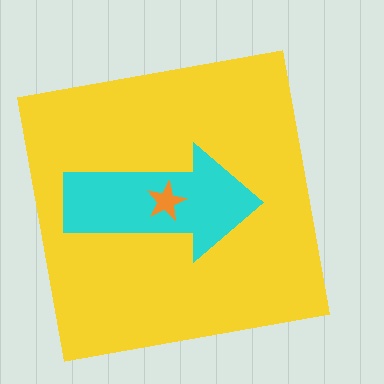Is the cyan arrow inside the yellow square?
Yes.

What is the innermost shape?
The orange star.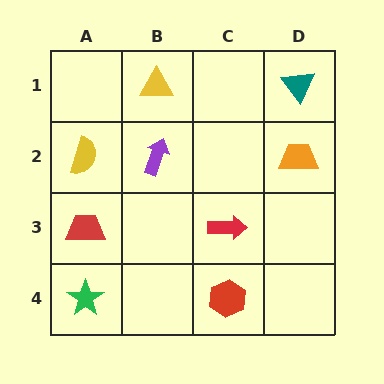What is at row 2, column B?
A purple arrow.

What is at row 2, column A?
A yellow semicircle.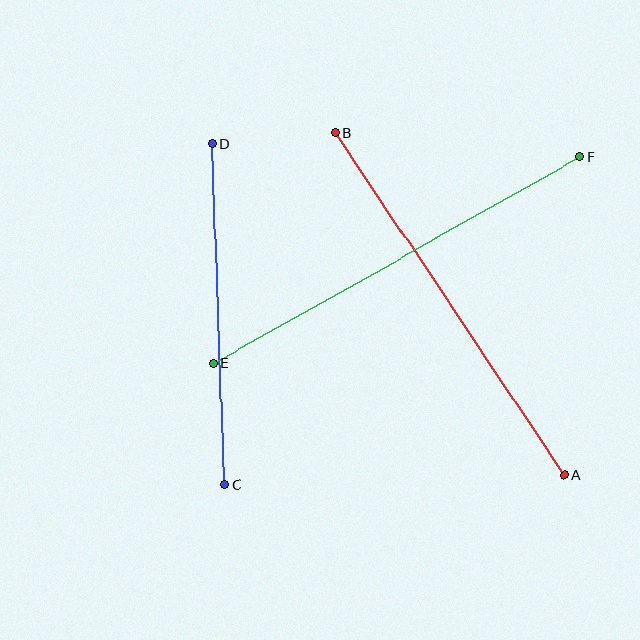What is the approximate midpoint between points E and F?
The midpoint is at approximately (397, 260) pixels.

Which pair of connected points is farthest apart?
Points E and F are farthest apart.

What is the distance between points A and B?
The distance is approximately 412 pixels.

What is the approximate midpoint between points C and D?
The midpoint is at approximately (219, 314) pixels.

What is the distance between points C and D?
The distance is approximately 341 pixels.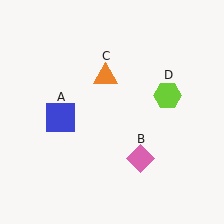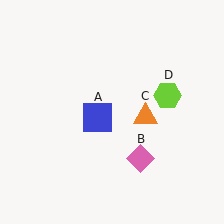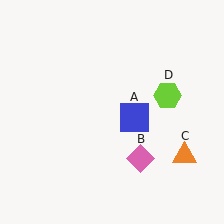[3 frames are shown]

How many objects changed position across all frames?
2 objects changed position: blue square (object A), orange triangle (object C).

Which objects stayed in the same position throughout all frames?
Pink diamond (object B) and lime hexagon (object D) remained stationary.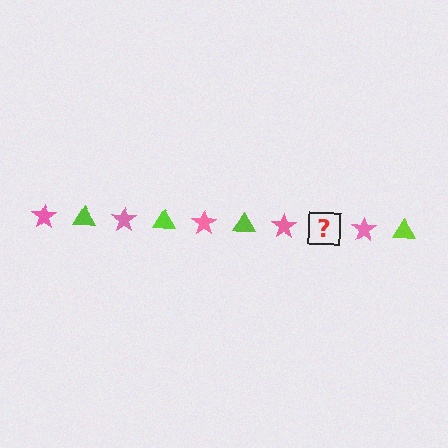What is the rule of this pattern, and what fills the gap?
The rule is that the pattern alternates between pink star and lime triangle. The gap should be filled with a lime triangle.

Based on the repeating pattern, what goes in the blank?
The blank should be a lime triangle.